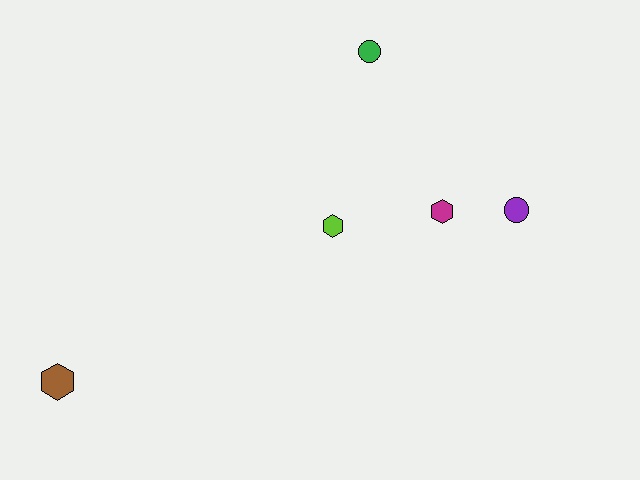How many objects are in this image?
There are 5 objects.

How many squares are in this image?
There are no squares.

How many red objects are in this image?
There are no red objects.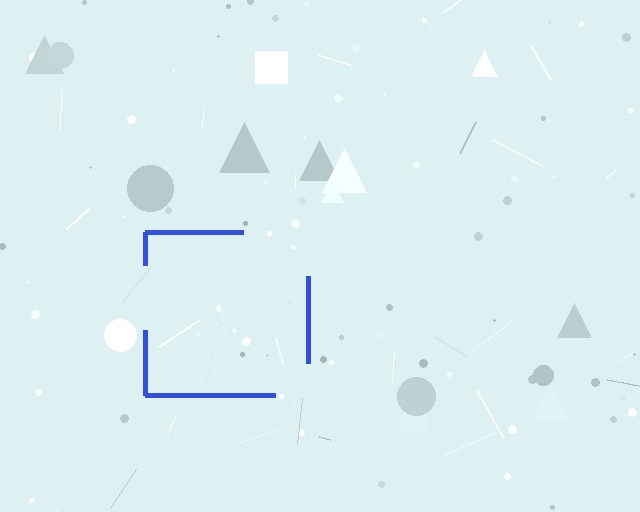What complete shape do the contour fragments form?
The contour fragments form a square.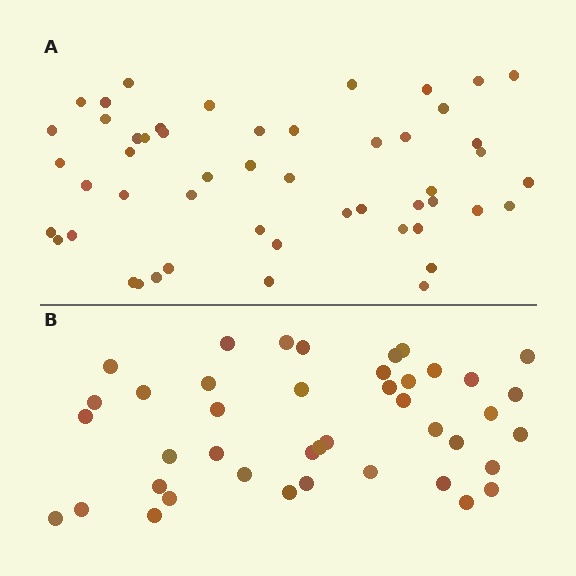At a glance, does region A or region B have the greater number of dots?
Region A (the top region) has more dots.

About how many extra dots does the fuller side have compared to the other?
Region A has roughly 8 or so more dots than region B.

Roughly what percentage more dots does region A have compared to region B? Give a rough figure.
About 20% more.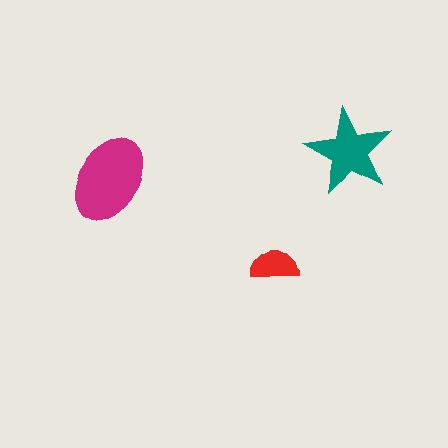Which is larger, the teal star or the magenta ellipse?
The magenta ellipse.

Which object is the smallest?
The red semicircle.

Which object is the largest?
The magenta ellipse.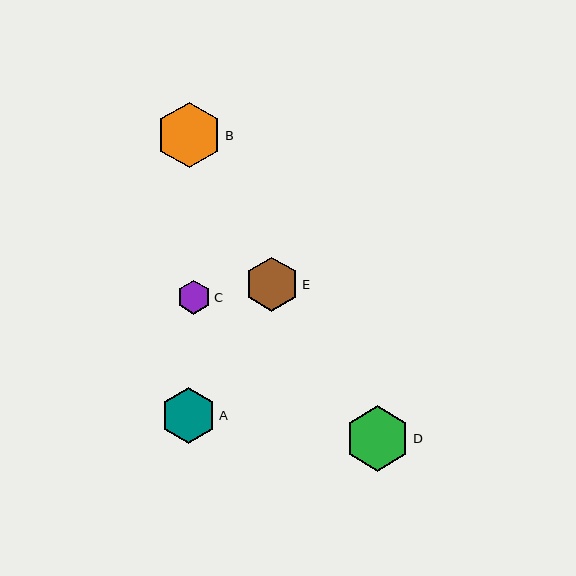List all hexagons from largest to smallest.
From largest to smallest: B, D, A, E, C.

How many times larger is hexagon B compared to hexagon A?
Hexagon B is approximately 1.2 times the size of hexagon A.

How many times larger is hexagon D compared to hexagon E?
Hexagon D is approximately 1.2 times the size of hexagon E.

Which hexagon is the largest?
Hexagon B is the largest with a size of approximately 66 pixels.